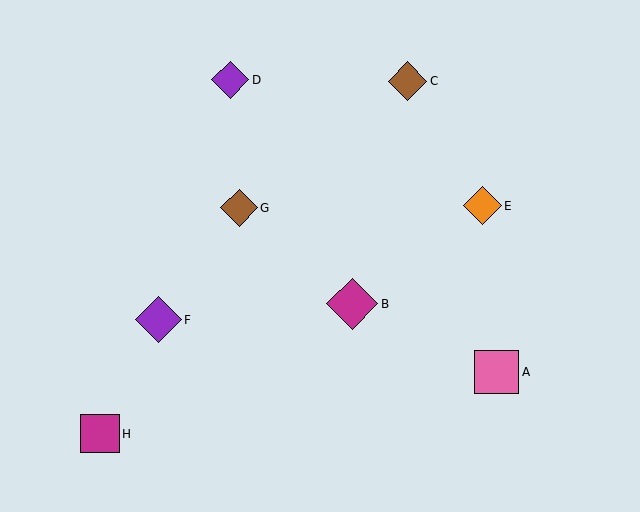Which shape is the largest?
The magenta diamond (labeled B) is the largest.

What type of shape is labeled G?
Shape G is a brown diamond.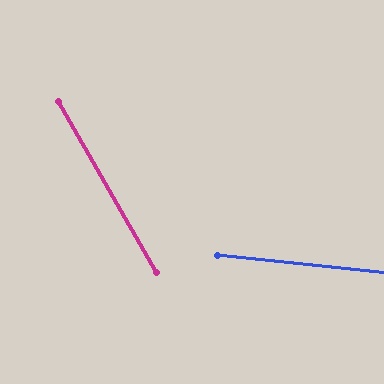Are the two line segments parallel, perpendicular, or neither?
Neither parallel nor perpendicular — they differ by about 54°.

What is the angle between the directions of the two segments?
Approximately 54 degrees.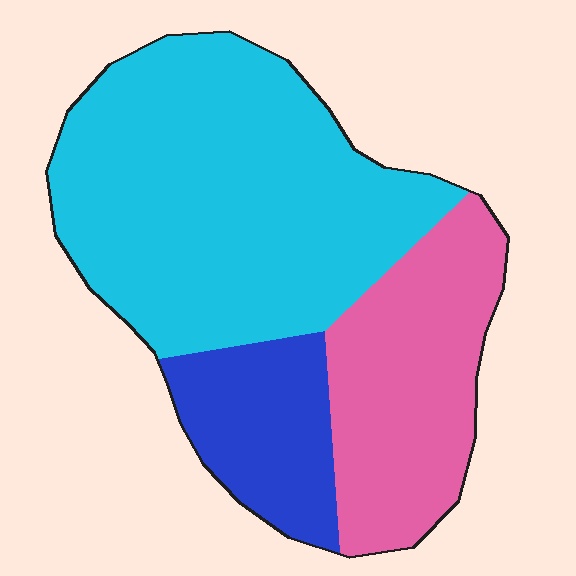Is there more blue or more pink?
Pink.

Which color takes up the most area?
Cyan, at roughly 55%.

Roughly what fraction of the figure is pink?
Pink takes up between a sixth and a third of the figure.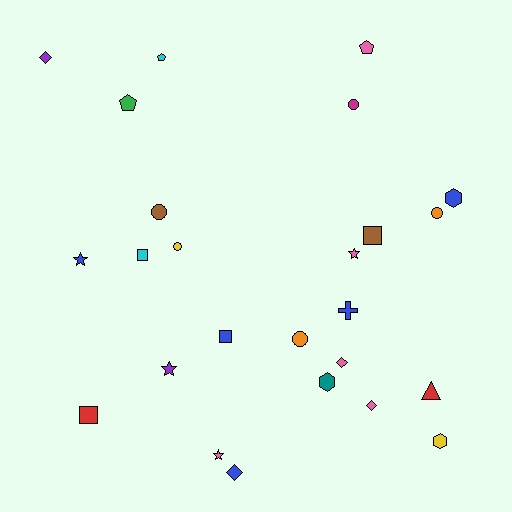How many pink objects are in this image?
There are 5 pink objects.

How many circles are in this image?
There are 5 circles.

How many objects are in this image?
There are 25 objects.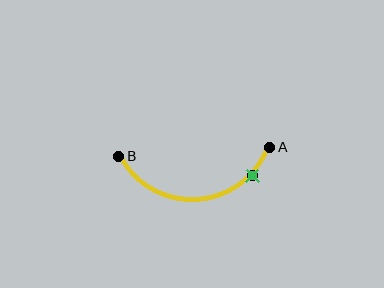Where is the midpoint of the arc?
The arc midpoint is the point on the curve farthest from the straight line joining A and B. It sits below that line.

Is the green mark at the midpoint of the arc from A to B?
No. The green mark lies on the arc but is closer to endpoint A. The arc midpoint would be at the point on the curve equidistant along the arc from both A and B.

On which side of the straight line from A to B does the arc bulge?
The arc bulges below the straight line connecting A and B.